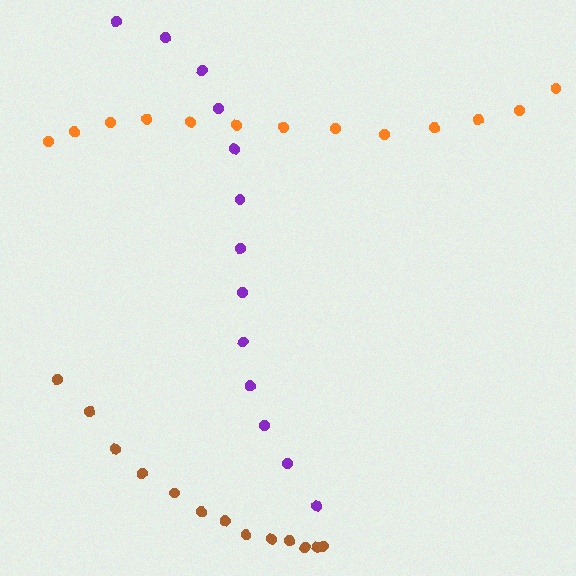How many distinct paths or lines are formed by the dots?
There are 3 distinct paths.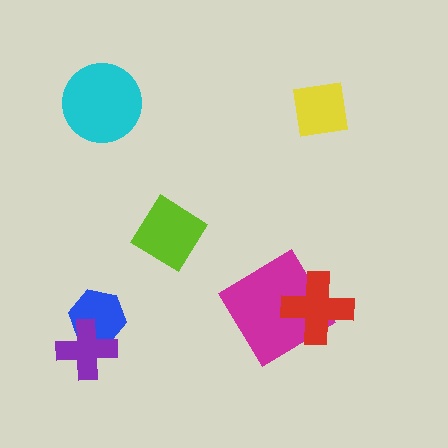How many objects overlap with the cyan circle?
0 objects overlap with the cyan circle.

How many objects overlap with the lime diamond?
0 objects overlap with the lime diamond.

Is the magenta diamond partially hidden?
Yes, it is partially covered by another shape.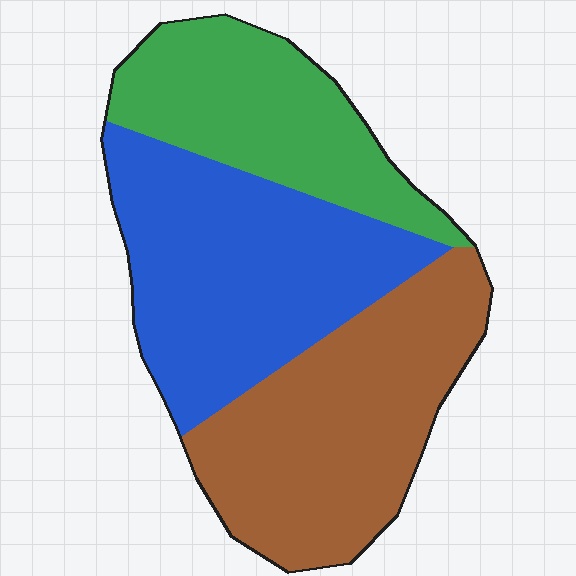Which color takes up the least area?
Green, at roughly 25%.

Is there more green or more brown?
Brown.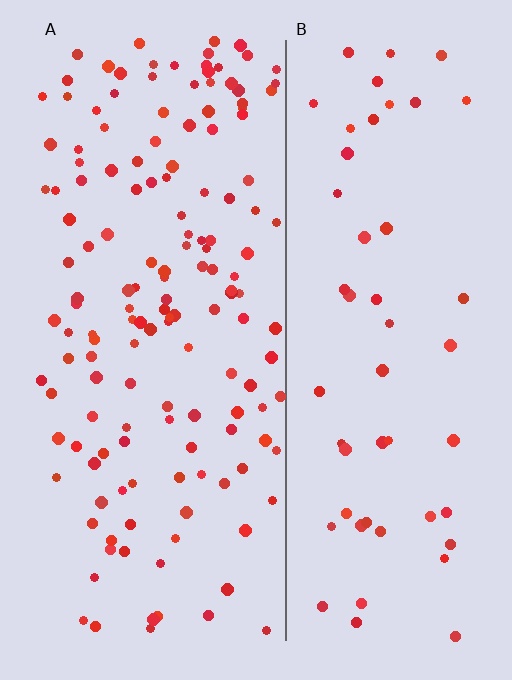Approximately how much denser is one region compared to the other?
Approximately 2.8× — region A over region B.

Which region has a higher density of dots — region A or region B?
A (the left).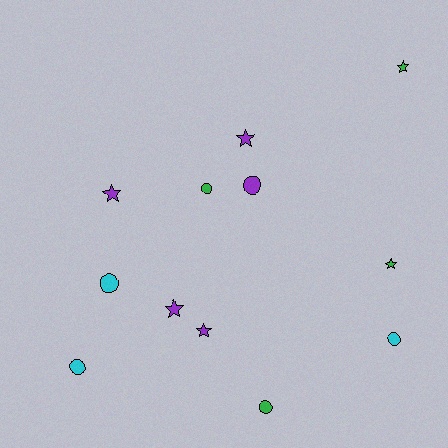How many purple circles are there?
There is 1 purple circle.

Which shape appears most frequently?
Circle, with 6 objects.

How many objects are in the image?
There are 12 objects.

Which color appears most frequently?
Purple, with 5 objects.